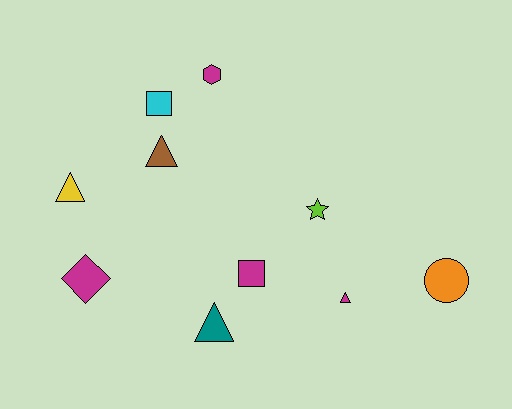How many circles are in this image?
There is 1 circle.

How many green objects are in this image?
There are no green objects.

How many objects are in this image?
There are 10 objects.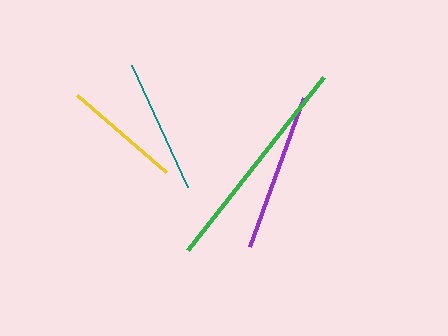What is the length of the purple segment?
The purple segment is approximately 158 pixels long.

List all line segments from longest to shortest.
From longest to shortest: green, purple, teal, yellow.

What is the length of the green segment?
The green segment is approximately 221 pixels long.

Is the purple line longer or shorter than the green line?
The green line is longer than the purple line.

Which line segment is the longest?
The green line is the longest at approximately 221 pixels.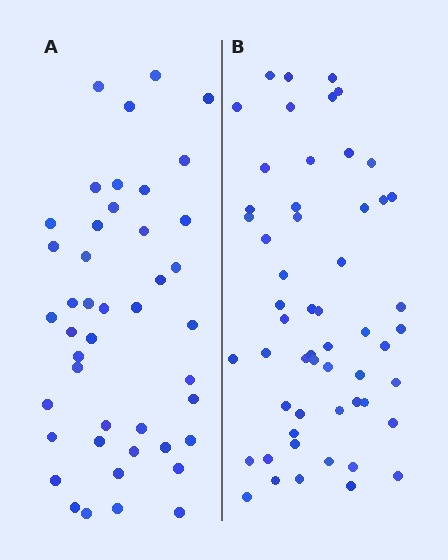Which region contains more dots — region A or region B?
Region B (the right region) has more dots.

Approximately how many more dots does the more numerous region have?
Region B has roughly 12 or so more dots than region A.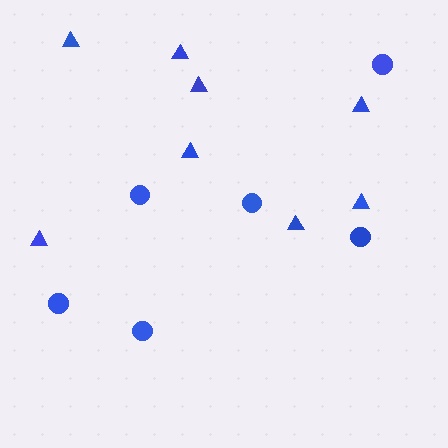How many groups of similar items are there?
There are 2 groups: one group of triangles (8) and one group of circles (6).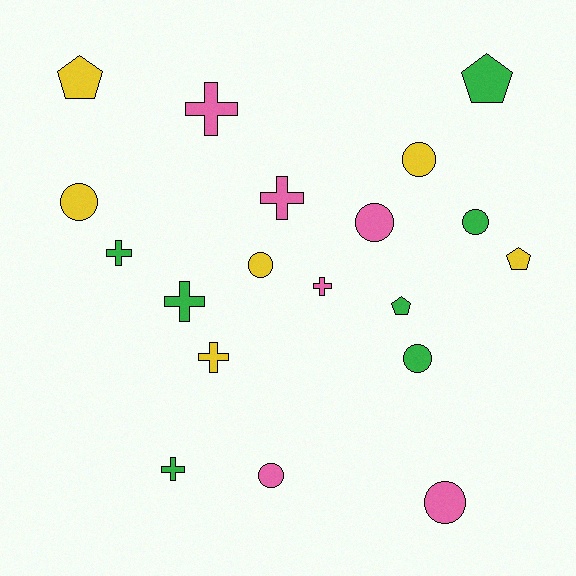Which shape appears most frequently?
Circle, with 8 objects.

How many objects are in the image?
There are 19 objects.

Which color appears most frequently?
Green, with 7 objects.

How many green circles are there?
There are 2 green circles.